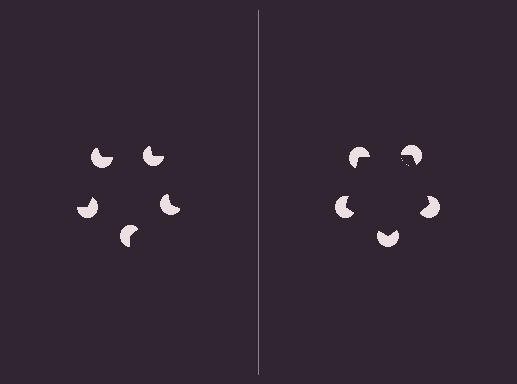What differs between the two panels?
The pac-man discs are positioned identically on both sides; only the wedge orientations differ. On the right they align to a pentagon; on the left they are misaligned.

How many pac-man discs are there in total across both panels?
10 — 5 on each side.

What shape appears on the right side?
An illusory pentagon.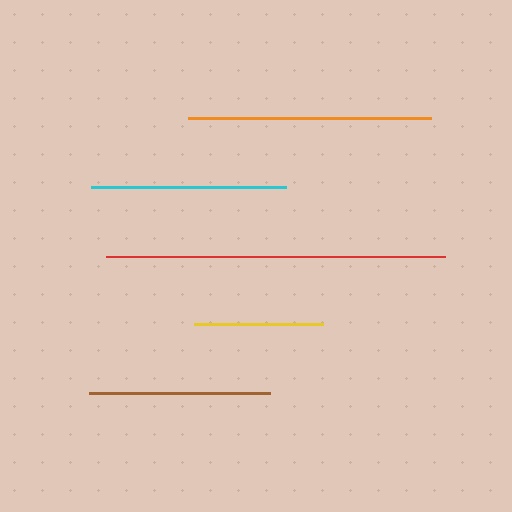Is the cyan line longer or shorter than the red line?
The red line is longer than the cyan line.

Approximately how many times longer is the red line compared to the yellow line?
The red line is approximately 2.6 times the length of the yellow line.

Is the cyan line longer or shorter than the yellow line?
The cyan line is longer than the yellow line.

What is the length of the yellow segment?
The yellow segment is approximately 129 pixels long.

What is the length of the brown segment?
The brown segment is approximately 180 pixels long.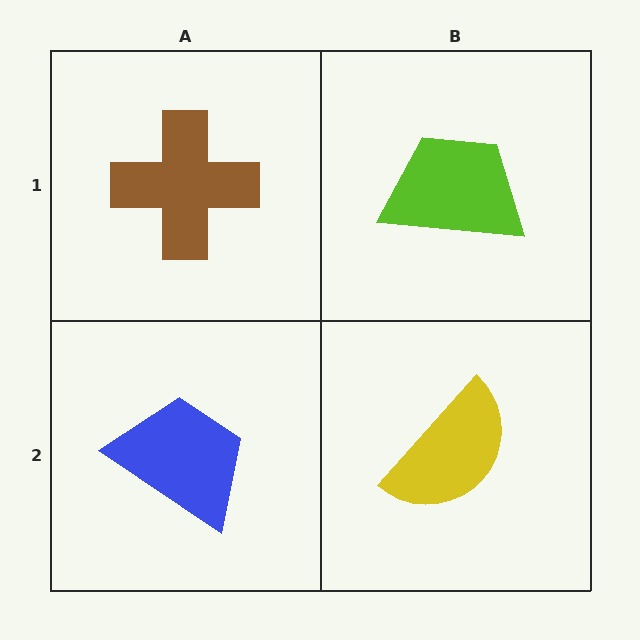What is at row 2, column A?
A blue trapezoid.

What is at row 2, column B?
A yellow semicircle.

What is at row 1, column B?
A lime trapezoid.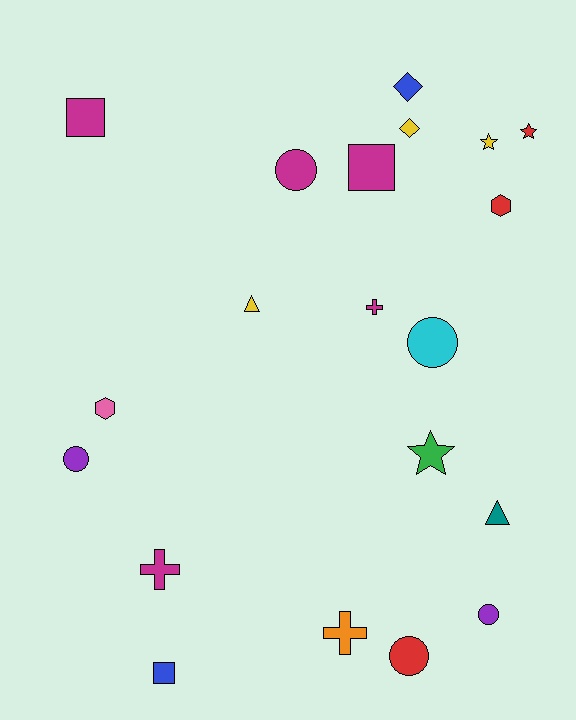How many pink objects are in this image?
There is 1 pink object.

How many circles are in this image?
There are 5 circles.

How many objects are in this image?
There are 20 objects.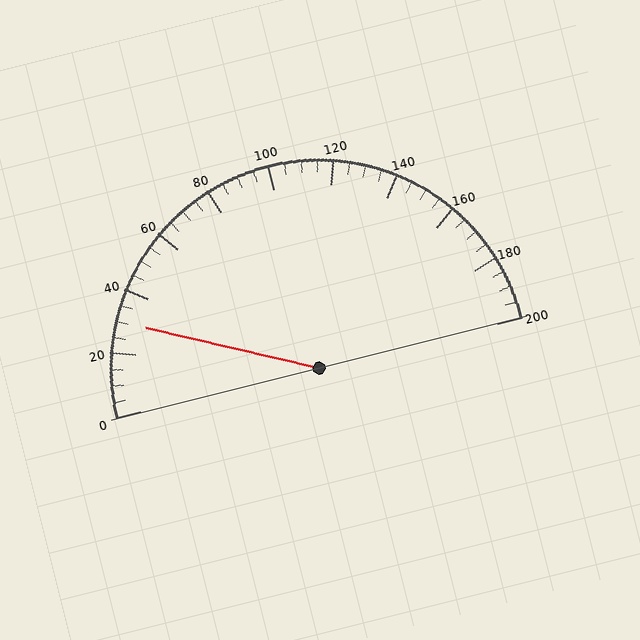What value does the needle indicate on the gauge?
The needle indicates approximately 30.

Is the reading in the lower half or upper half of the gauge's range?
The reading is in the lower half of the range (0 to 200).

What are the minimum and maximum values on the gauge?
The gauge ranges from 0 to 200.